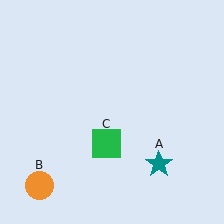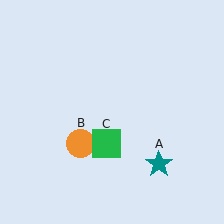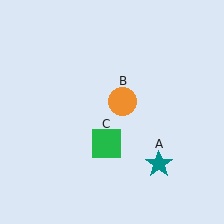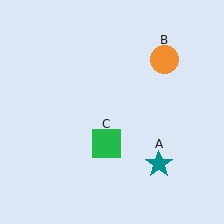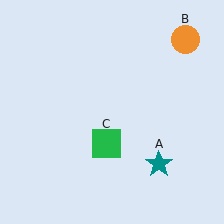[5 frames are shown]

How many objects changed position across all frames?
1 object changed position: orange circle (object B).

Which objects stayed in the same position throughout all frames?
Teal star (object A) and green square (object C) remained stationary.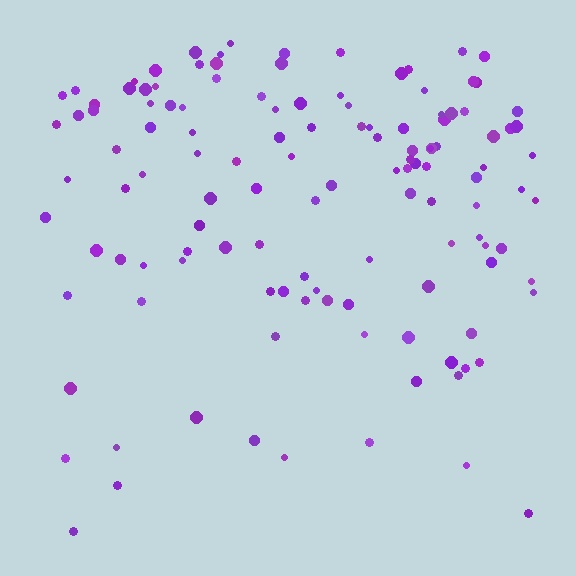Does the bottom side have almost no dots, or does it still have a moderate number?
Still a moderate number, just noticeably fewer than the top.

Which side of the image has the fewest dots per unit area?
The bottom.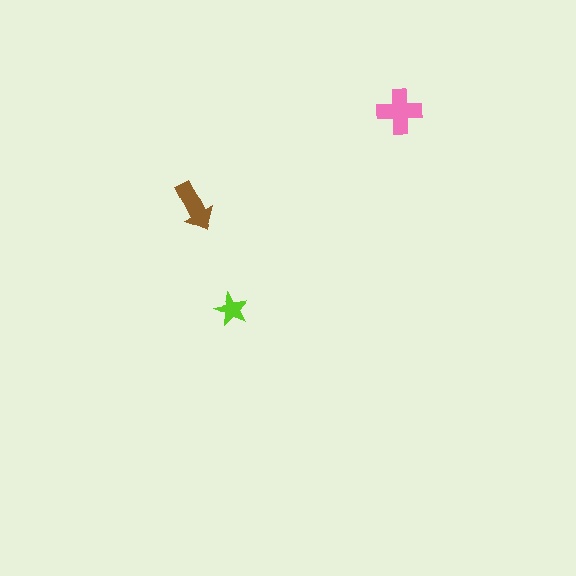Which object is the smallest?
The lime star.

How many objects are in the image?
There are 3 objects in the image.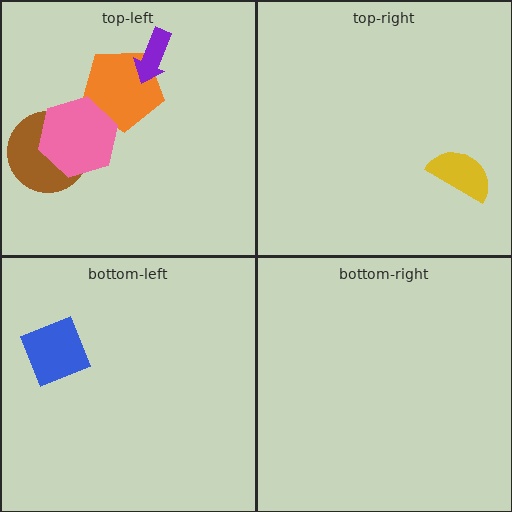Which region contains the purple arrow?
The top-left region.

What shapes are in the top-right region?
The yellow semicircle.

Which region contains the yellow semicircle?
The top-right region.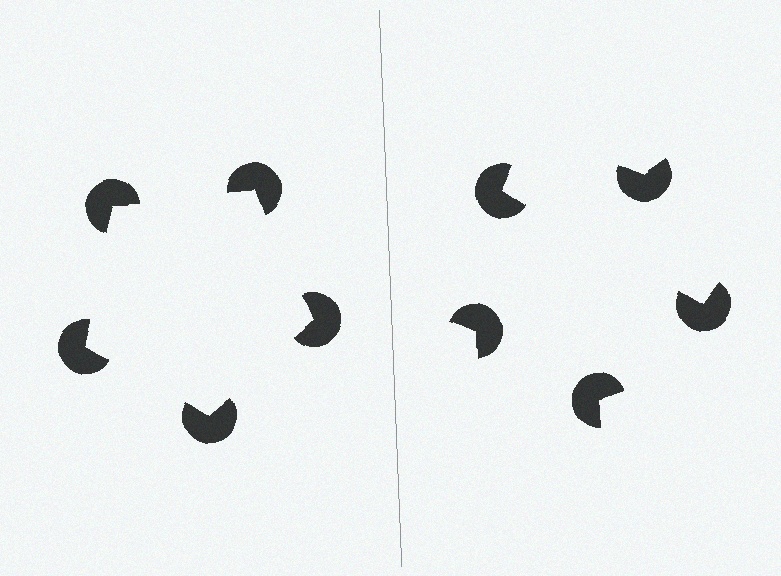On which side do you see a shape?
An illusory pentagon appears on the left side. On the right side the wedge cuts are rotated, so no coherent shape forms.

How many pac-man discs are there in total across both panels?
10 — 5 on each side.